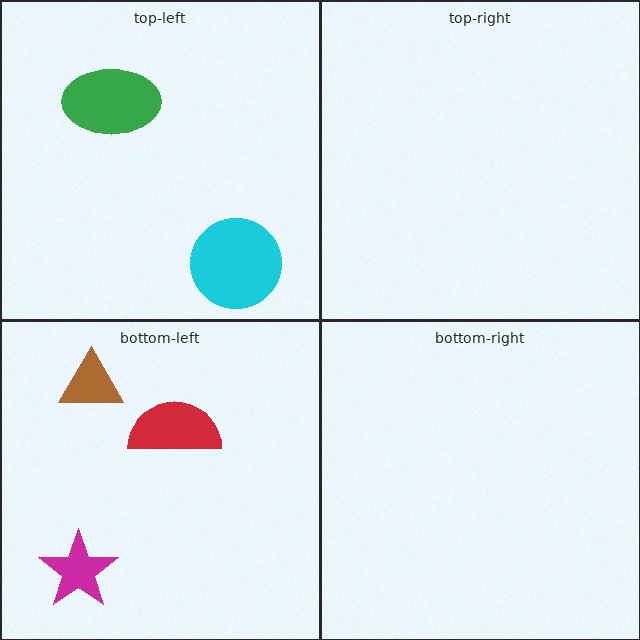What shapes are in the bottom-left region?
The magenta star, the red semicircle, the brown triangle.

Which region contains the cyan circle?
The top-left region.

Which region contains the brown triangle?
The bottom-left region.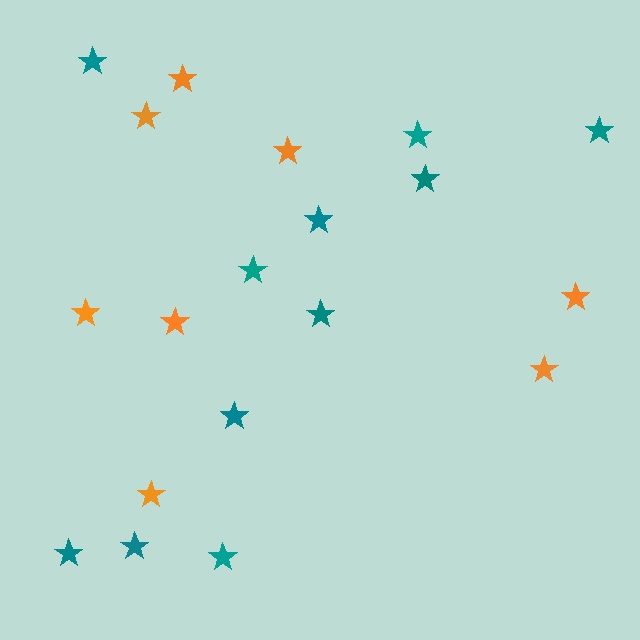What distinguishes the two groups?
There are 2 groups: one group of teal stars (11) and one group of orange stars (8).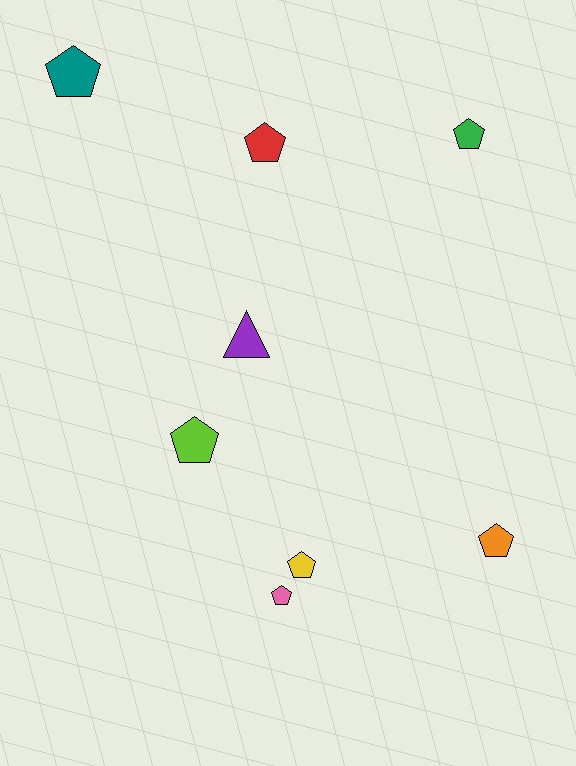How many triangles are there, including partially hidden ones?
There is 1 triangle.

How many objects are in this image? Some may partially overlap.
There are 8 objects.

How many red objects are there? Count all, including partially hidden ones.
There is 1 red object.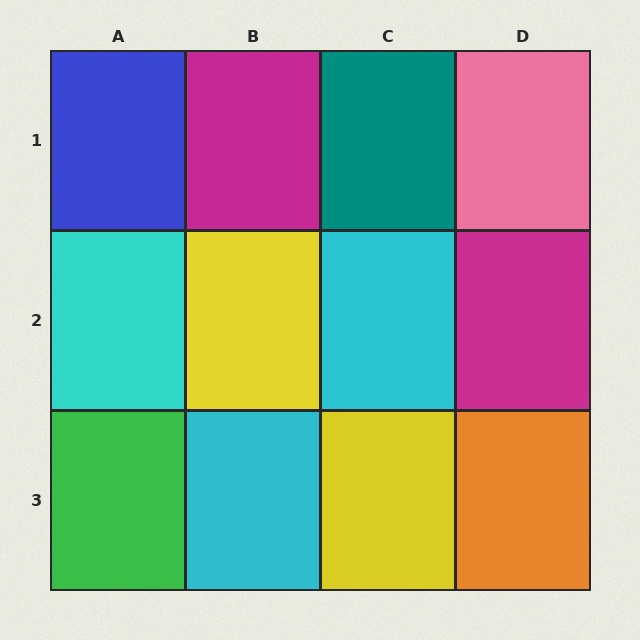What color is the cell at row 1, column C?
Teal.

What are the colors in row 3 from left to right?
Green, cyan, yellow, orange.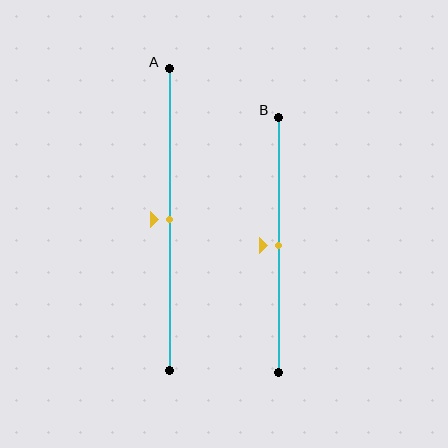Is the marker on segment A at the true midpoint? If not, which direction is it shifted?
Yes, the marker on segment A is at the true midpoint.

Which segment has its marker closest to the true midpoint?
Segment A has its marker closest to the true midpoint.